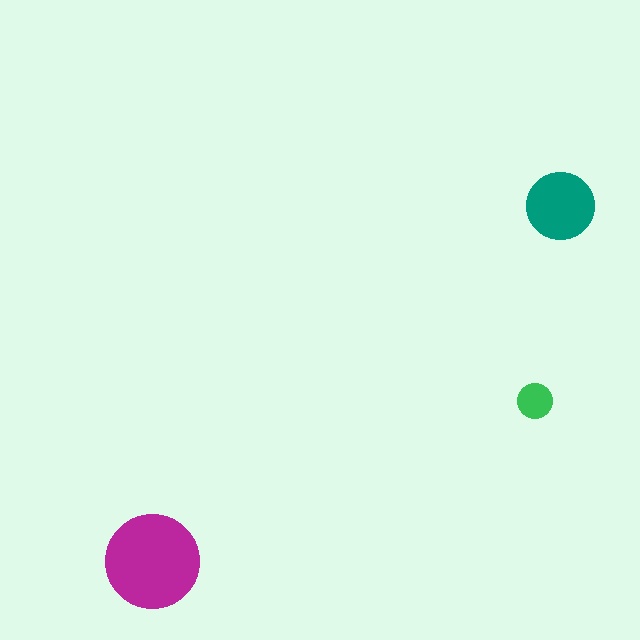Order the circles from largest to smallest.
the magenta one, the teal one, the green one.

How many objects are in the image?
There are 3 objects in the image.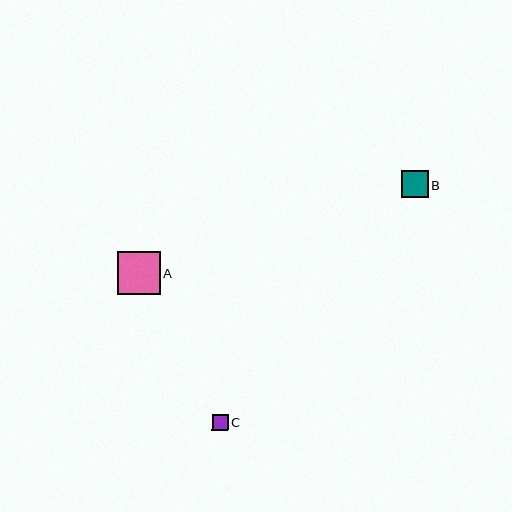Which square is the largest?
Square A is the largest with a size of approximately 43 pixels.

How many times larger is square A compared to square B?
Square A is approximately 1.6 times the size of square B.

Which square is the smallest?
Square C is the smallest with a size of approximately 16 pixels.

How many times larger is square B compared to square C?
Square B is approximately 1.7 times the size of square C.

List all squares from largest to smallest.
From largest to smallest: A, B, C.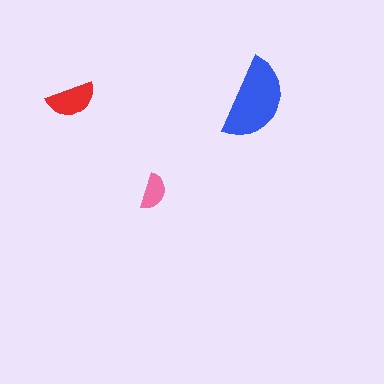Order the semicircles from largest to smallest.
the blue one, the red one, the pink one.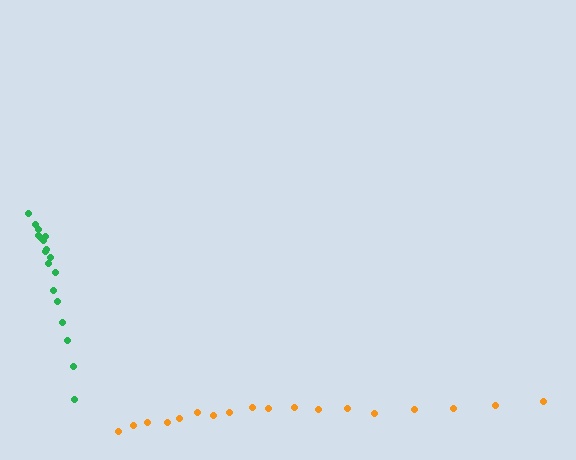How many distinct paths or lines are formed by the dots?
There are 2 distinct paths.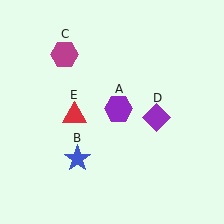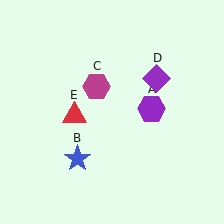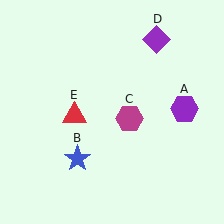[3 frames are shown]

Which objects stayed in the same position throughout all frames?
Blue star (object B) and red triangle (object E) remained stationary.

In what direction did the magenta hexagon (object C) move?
The magenta hexagon (object C) moved down and to the right.